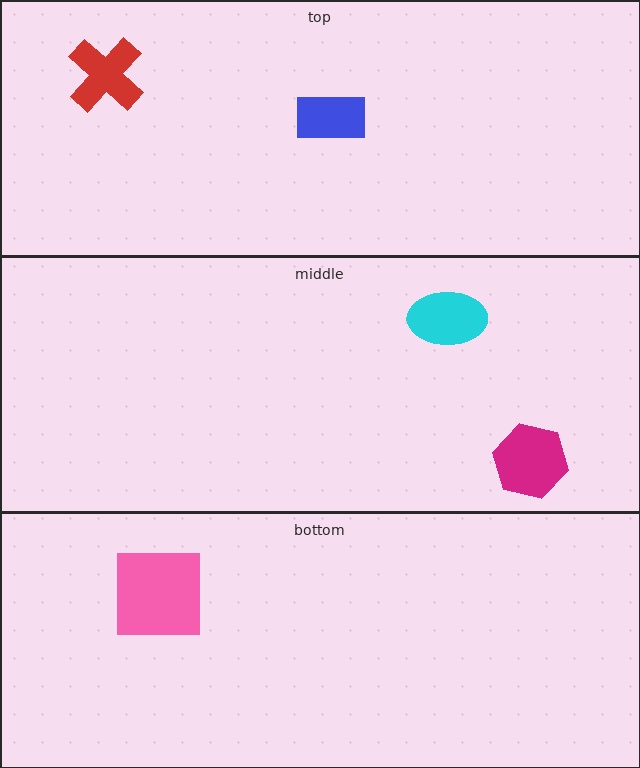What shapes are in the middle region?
The magenta hexagon, the cyan ellipse.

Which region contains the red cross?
The top region.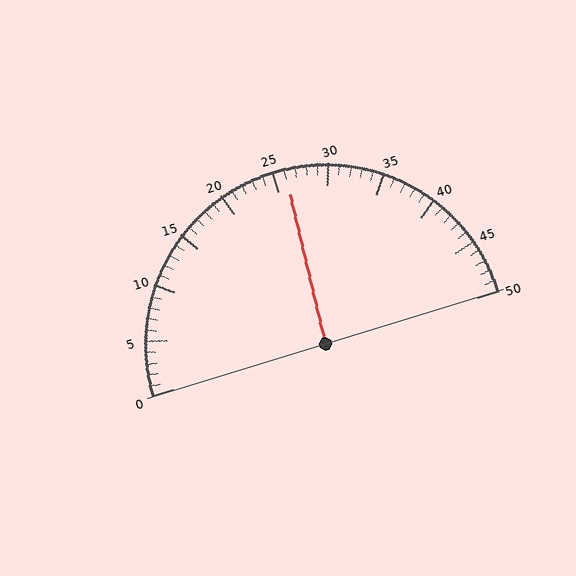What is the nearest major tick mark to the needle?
The nearest major tick mark is 25.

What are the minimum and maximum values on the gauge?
The gauge ranges from 0 to 50.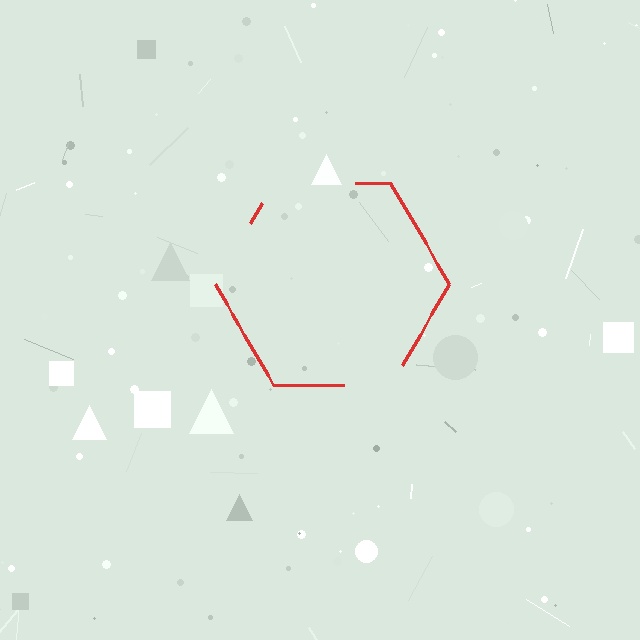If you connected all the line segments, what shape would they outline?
They would outline a hexagon.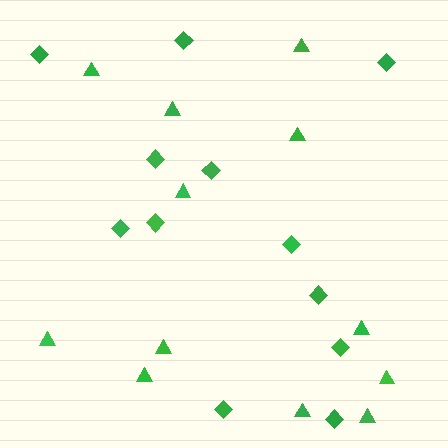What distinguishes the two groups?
There are 2 groups: one group of triangles (12) and one group of diamonds (12).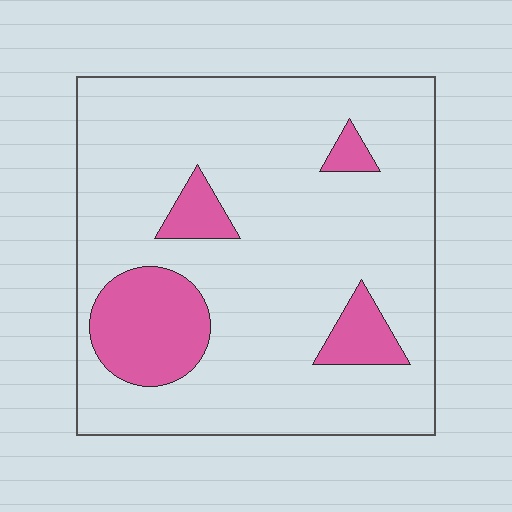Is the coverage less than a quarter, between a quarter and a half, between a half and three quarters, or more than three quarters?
Less than a quarter.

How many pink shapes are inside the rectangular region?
4.